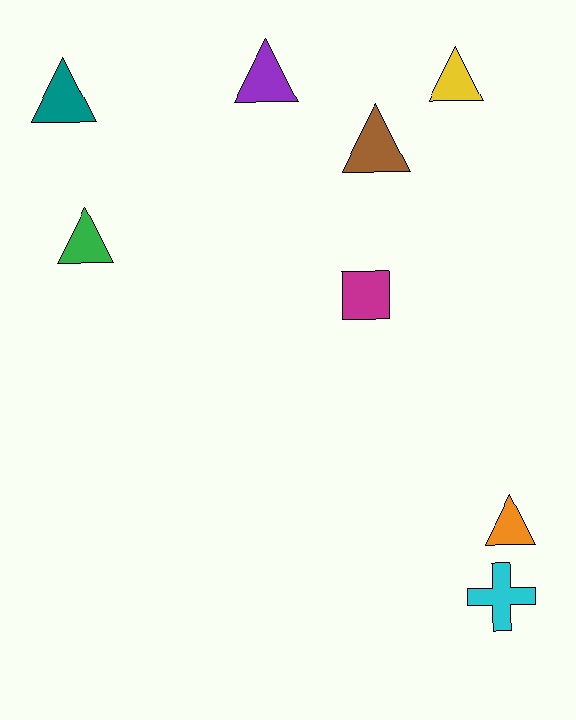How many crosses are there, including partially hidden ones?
There is 1 cross.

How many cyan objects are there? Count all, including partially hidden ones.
There is 1 cyan object.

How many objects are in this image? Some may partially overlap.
There are 8 objects.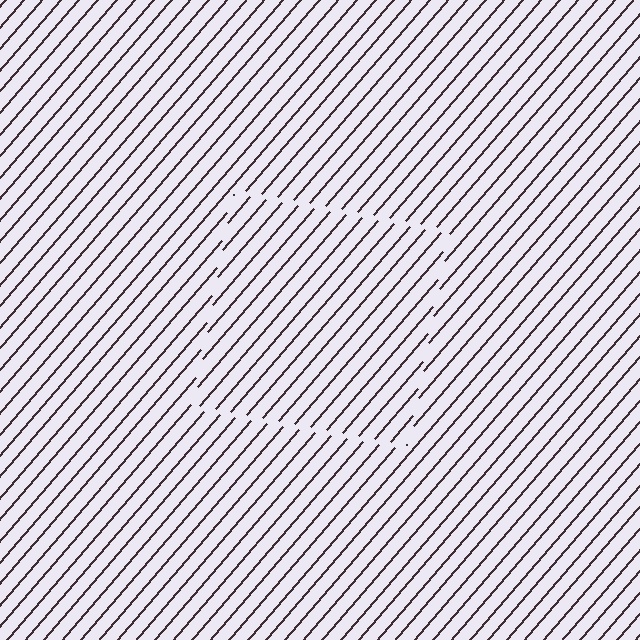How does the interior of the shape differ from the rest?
The interior of the shape contains the same grating, shifted by half a period — the contour is defined by the phase discontinuity where line-ends from the inner and outer gratings abut.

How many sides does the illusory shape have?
4 sides — the line-ends trace a square.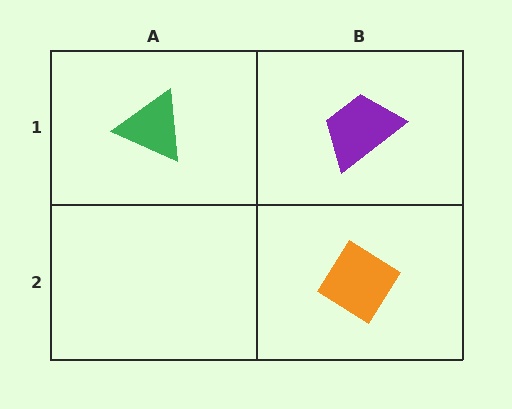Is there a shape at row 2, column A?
No, that cell is empty.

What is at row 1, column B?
A purple trapezoid.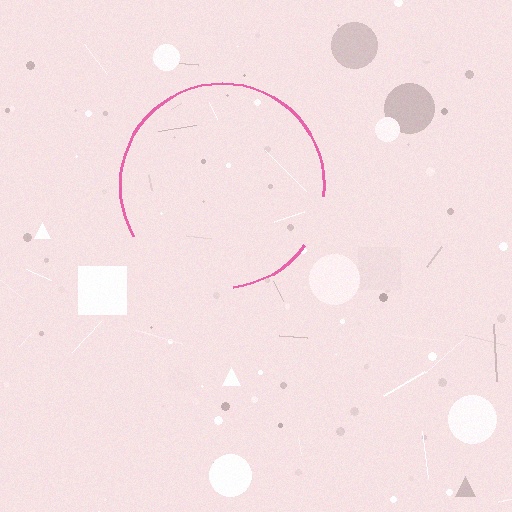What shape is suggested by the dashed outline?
The dashed outline suggests a circle.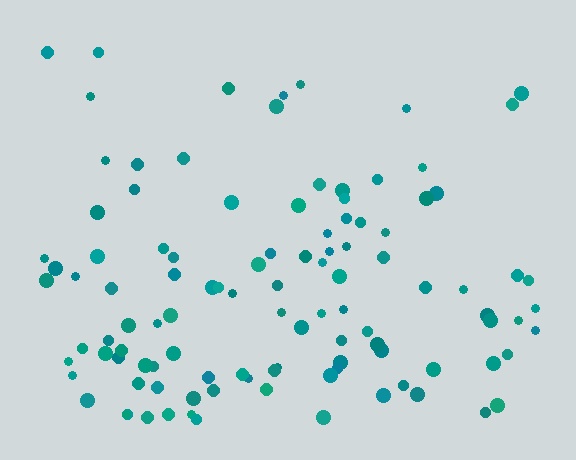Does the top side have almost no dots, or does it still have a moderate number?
Still a moderate number, just noticeably fewer than the bottom.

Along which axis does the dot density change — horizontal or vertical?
Vertical.